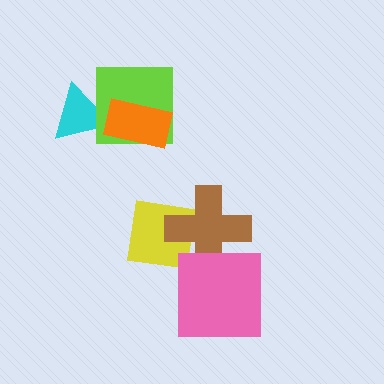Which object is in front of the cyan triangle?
The lime square is in front of the cyan triangle.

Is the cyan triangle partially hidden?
Yes, it is partially covered by another shape.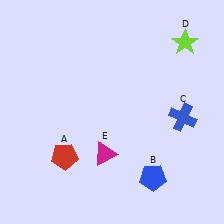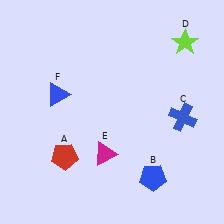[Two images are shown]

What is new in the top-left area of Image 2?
A blue triangle (F) was added in the top-left area of Image 2.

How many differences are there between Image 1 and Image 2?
There is 1 difference between the two images.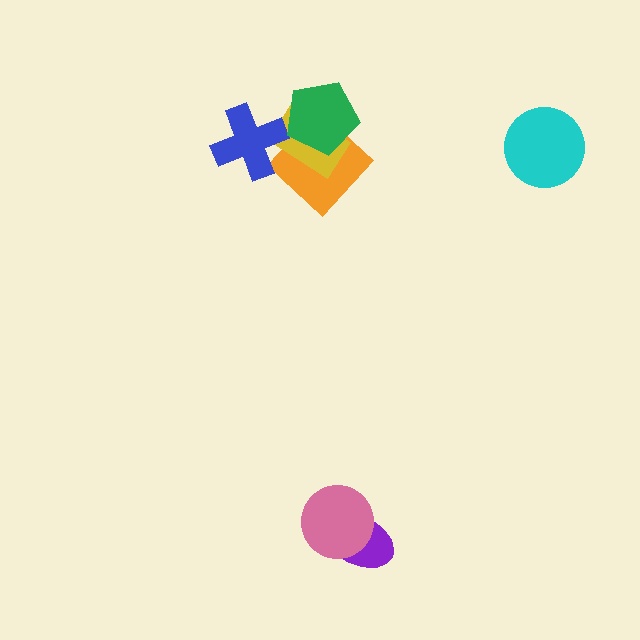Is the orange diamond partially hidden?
Yes, it is partially covered by another shape.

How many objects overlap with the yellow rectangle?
3 objects overlap with the yellow rectangle.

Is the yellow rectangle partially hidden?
Yes, it is partially covered by another shape.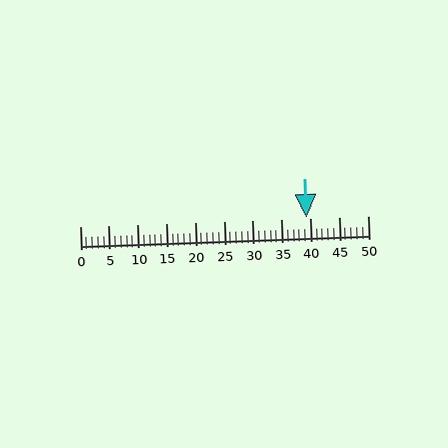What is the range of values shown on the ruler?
The ruler shows values from 0 to 50.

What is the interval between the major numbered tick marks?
The major tick marks are spaced 5 units apart.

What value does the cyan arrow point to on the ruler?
The cyan arrow points to approximately 39.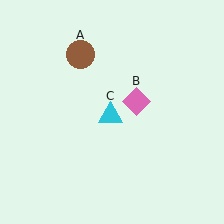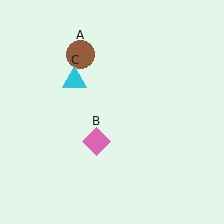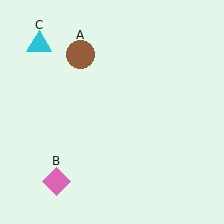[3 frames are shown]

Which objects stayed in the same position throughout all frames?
Brown circle (object A) remained stationary.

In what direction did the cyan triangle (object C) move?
The cyan triangle (object C) moved up and to the left.